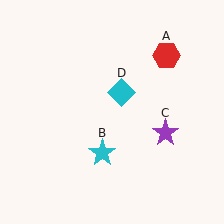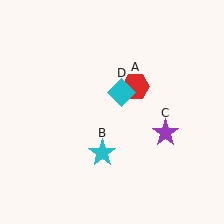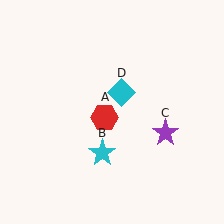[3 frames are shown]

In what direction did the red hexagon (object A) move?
The red hexagon (object A) moved down and to the left.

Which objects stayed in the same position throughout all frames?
Cyan star (object B) and purple star (object C) and cyan diamond (object D) remained stationary.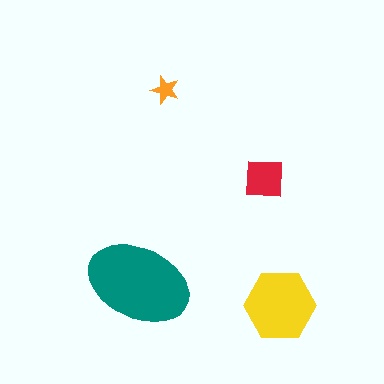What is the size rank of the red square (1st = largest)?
3rd.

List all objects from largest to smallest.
The teal ellipse, the yellow hexagon, the red square, the orange star.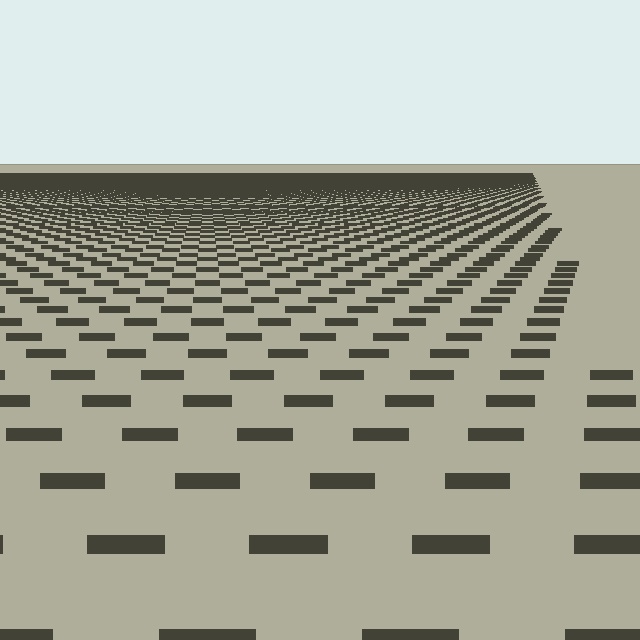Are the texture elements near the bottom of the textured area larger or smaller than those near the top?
Larger. Near the bottom, elements are closer to the viewer and appear at a bigger on-screen size.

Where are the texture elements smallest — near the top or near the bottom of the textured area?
Near the top.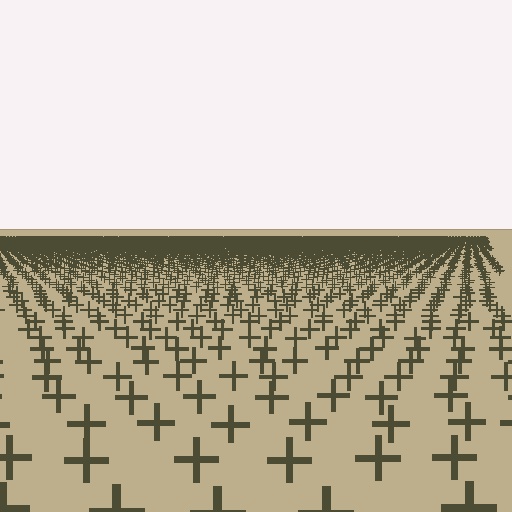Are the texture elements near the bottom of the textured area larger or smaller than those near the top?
Larger. Near the bottom, elements are closer to the viewer and appear at a bigger on-screen size.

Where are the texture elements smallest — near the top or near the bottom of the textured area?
Near the top.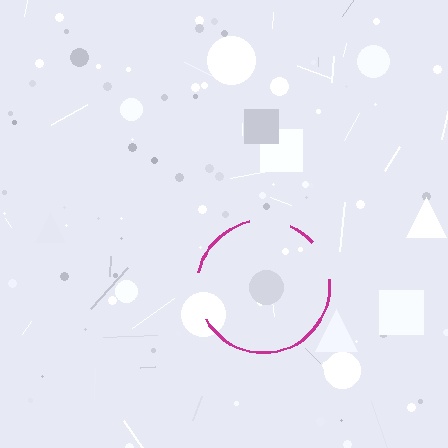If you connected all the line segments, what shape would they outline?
They would outline a circle.